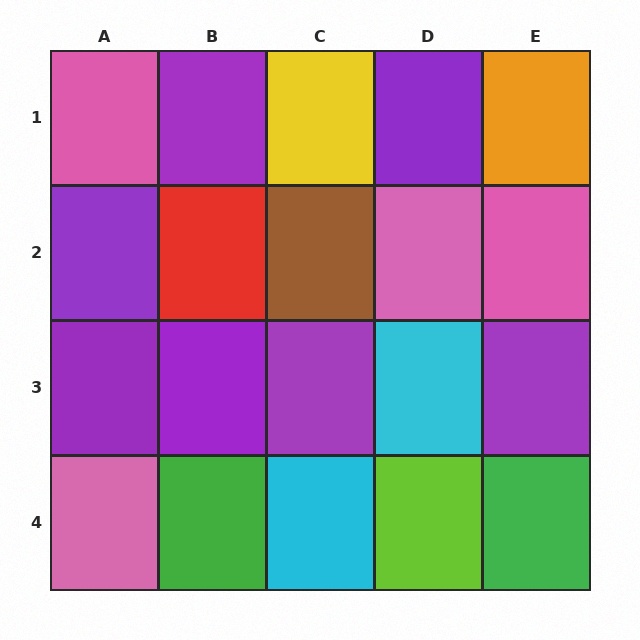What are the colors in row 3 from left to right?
Purple, purple, purple, cyan, purple.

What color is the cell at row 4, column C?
Cyan.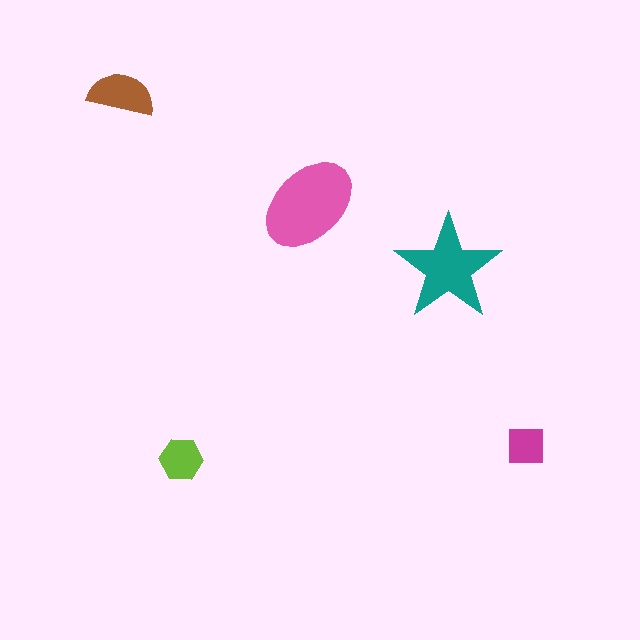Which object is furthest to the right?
The magenta square is rightmost.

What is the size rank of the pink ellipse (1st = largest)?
1st.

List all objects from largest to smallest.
The pink ellipse, the teal star, the brown semicircle, the lime hexagon, the magenta square.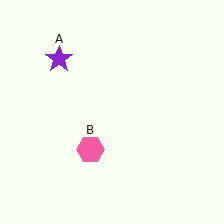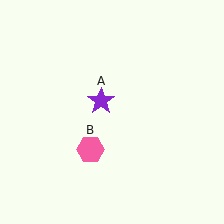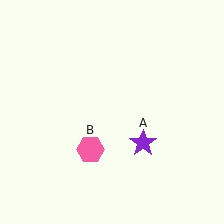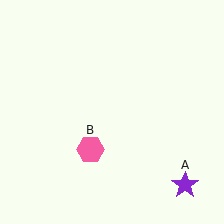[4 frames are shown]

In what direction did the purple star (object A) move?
The purple star (object A) moved down and to the right.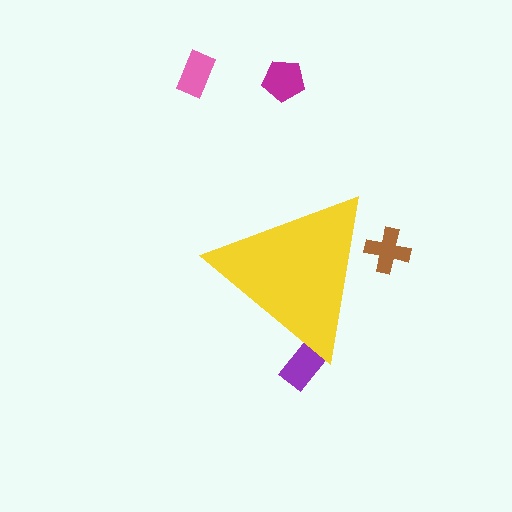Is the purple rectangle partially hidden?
Yes, the purple rectangle is partially hidden behind the yellow triangle.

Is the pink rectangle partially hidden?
No, the pink rectangle is fully visible.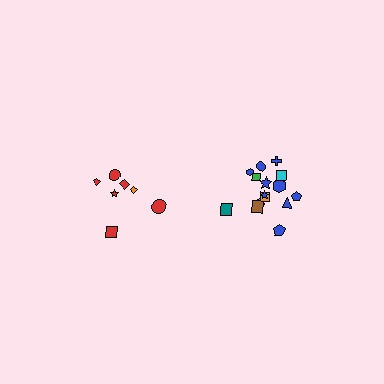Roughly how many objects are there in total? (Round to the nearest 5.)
Roughly 20 objects in total.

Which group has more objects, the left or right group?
The right group.